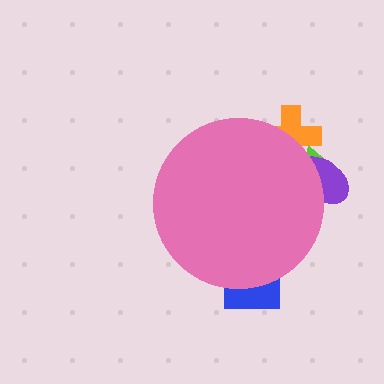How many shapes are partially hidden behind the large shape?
4 shapes are partially hidden.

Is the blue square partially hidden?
Yes, the blue square is partially hidden behind the pink circle.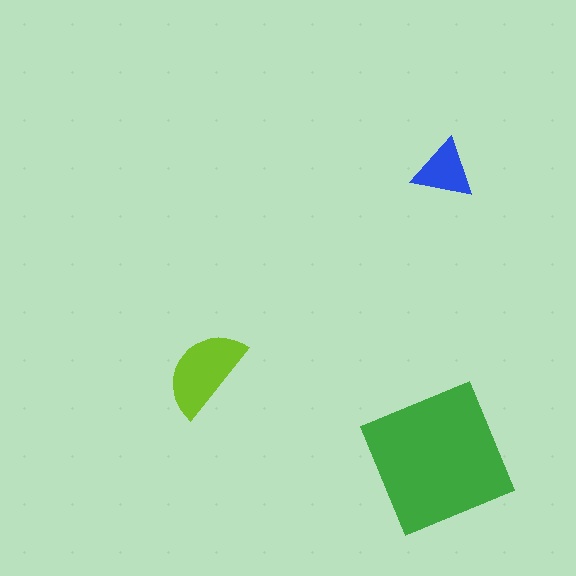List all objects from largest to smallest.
The green square, the lime semicircle, the blue triangle.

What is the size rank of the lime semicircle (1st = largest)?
2nd.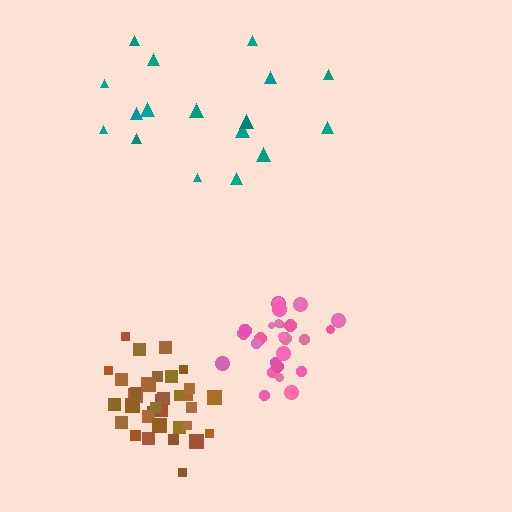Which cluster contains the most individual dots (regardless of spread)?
Brown (35).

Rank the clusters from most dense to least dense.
brown, pink, teal.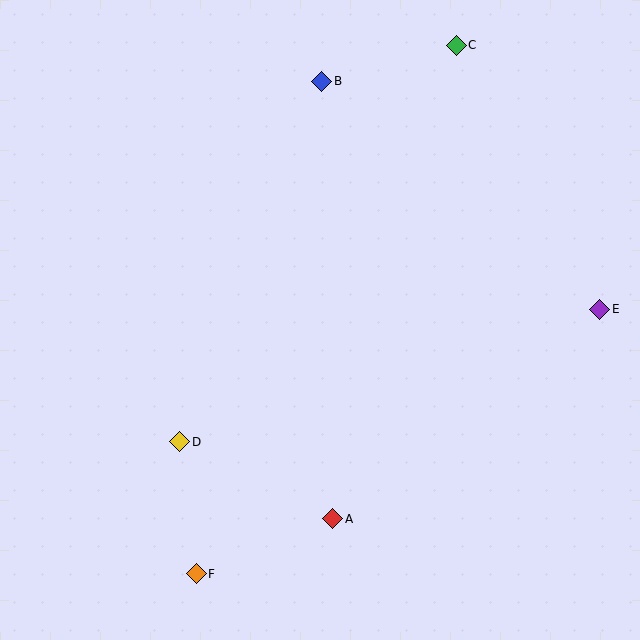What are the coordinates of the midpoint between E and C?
The midpoint between E and C is at (528, 177).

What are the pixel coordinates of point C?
Point C is at (456, 45).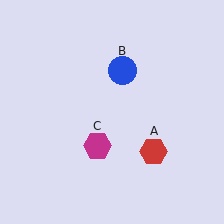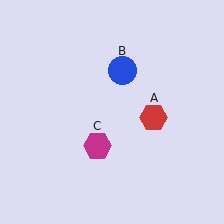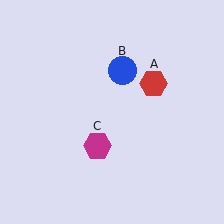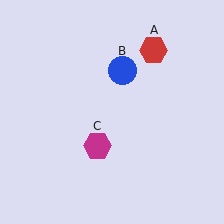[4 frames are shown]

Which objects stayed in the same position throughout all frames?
Blue circle (object B) and magenta hexagon (object C) remained stationary.